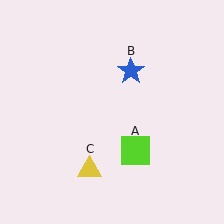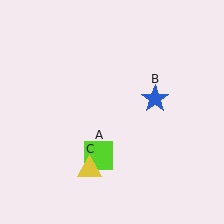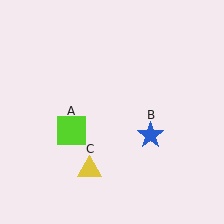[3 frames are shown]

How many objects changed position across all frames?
2 objects changed position: lime square (object A), blue star (object B).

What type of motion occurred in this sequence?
The lime square (object A), blue star (object B) rotated clockwise around the center of the scene.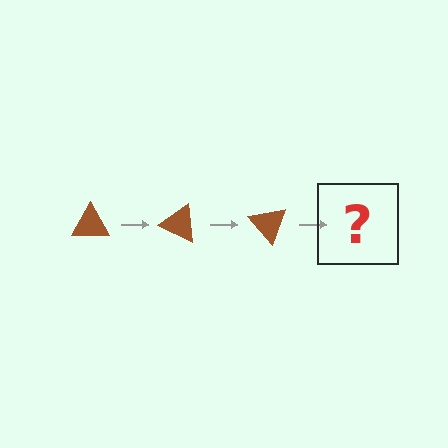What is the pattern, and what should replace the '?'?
The pattern is that the triangle rotates 25 degrees each step. The '?' should be a brown triangle rotated 75 degrees.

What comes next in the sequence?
The next element should be a brown triangle rotated 75 degrees.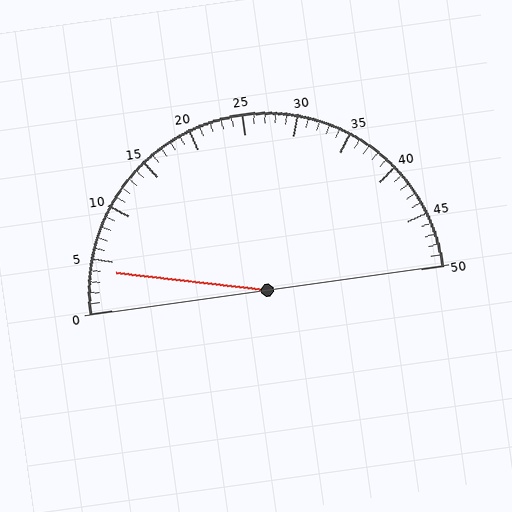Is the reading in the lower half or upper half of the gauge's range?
The reading is in the lower half of the range (0 to 50).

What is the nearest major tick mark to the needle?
The nearest major tick mark is 5.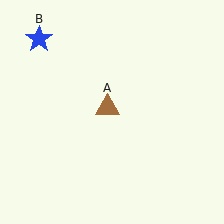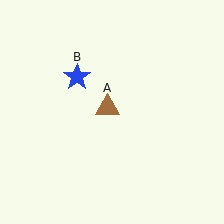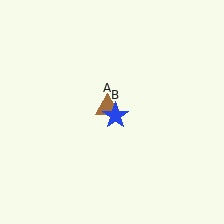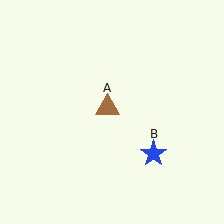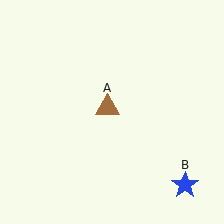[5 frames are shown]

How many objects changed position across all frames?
1 object changed position: blue star (object B).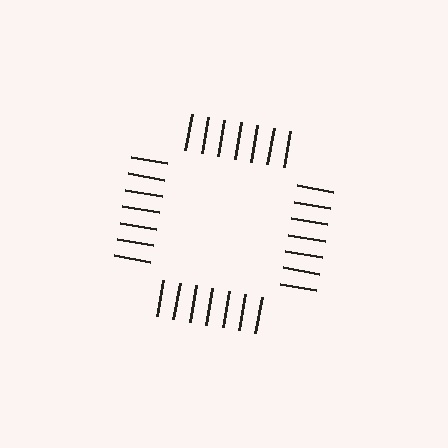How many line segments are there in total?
28 — 7 along each of the 4 edges.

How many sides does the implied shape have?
4 sides — the line-ends trace a square.